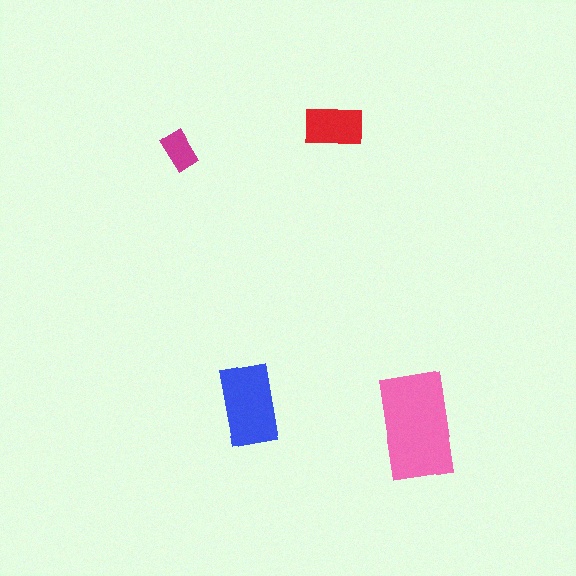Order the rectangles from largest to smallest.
the pink one, the blue one, the red one, the magenta one.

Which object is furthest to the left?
The magenta rectangle is leftmost.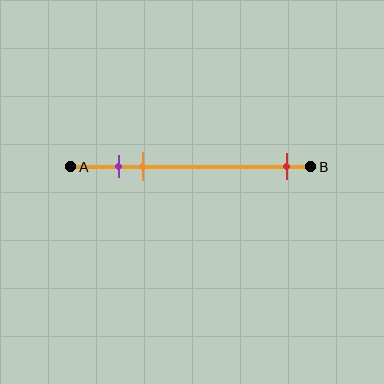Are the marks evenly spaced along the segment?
No, the marks are not evenly spaced.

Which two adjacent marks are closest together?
The purple and orange marks are the closest adjacent pair.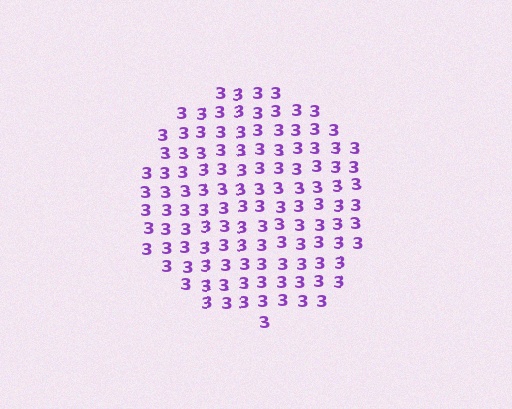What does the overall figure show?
The overall figure shows a circle.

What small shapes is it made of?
It is made of small digit 3's.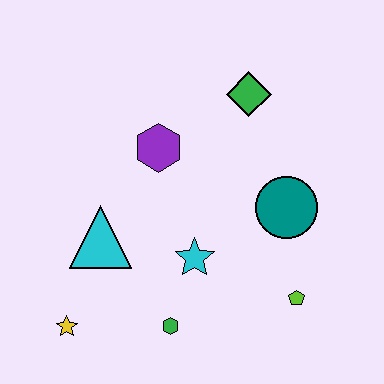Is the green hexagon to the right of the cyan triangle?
Yes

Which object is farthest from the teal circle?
The yellow star is farthest from the teal circle.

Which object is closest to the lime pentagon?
The teal circle is closest to the lime pentagon.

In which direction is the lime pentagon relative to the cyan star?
The lime pentagon is to the right of the cyan star.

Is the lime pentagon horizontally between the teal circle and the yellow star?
No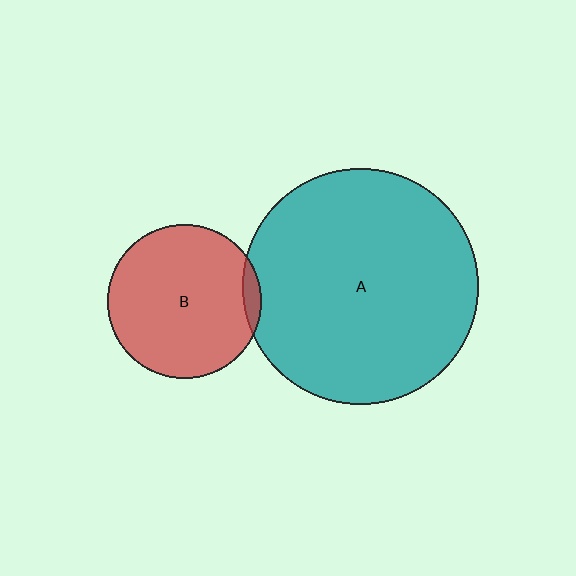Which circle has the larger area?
Circle A (teal).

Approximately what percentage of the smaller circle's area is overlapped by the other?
Approximately 5%.